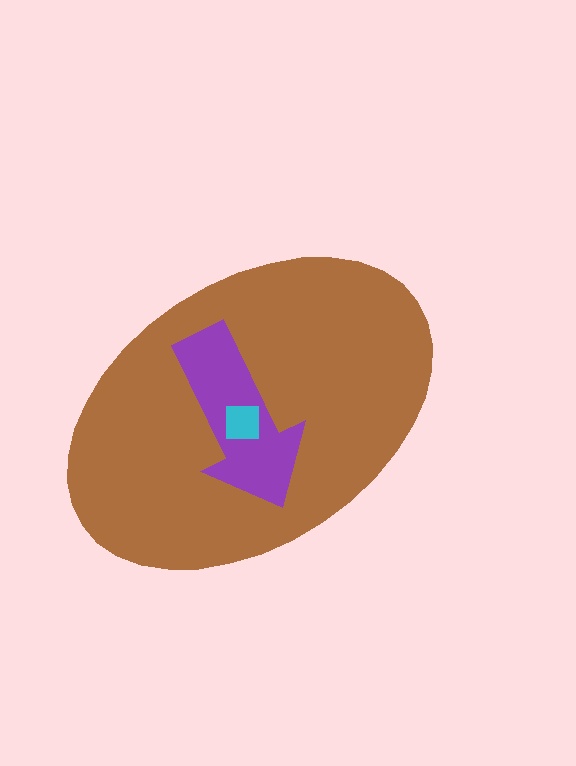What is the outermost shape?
The brown ellipse.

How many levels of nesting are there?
3.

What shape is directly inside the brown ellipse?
The purple arrow.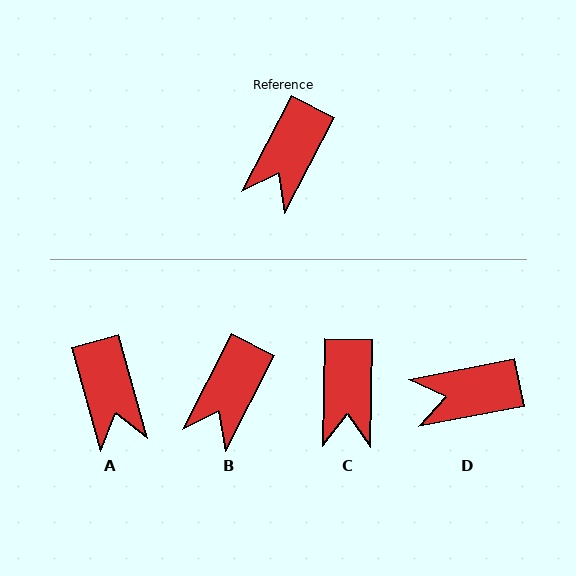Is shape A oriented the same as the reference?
No, it is off by about 43 degrees.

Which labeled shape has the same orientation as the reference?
B.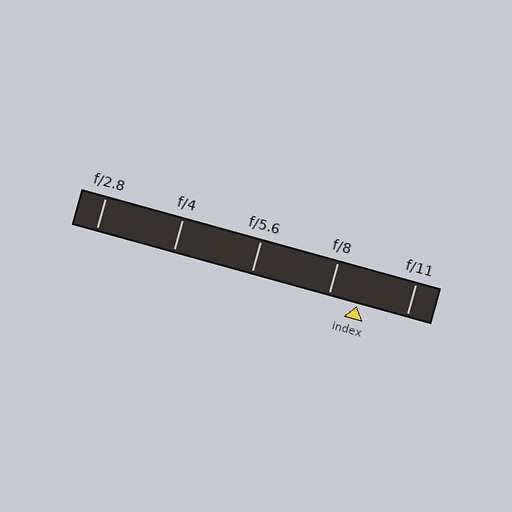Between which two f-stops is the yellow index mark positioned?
The index mark is between f/8 and f/11.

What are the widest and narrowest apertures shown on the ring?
The widest aperture shown is f/2.8 and the narrowest is f/11.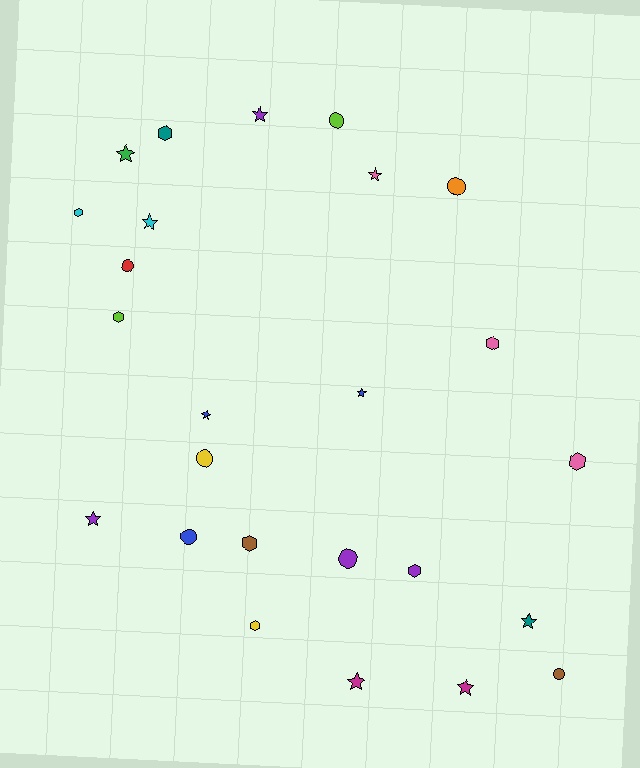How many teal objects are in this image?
There are 2 teal objects.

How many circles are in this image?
There are 7 circles.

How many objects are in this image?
There are 25 objects.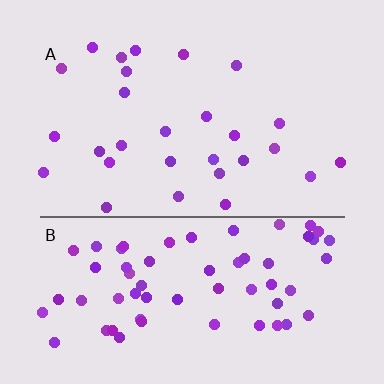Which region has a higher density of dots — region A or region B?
B (the bottom).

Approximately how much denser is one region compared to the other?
Approximately 2.4× — region B over region A.